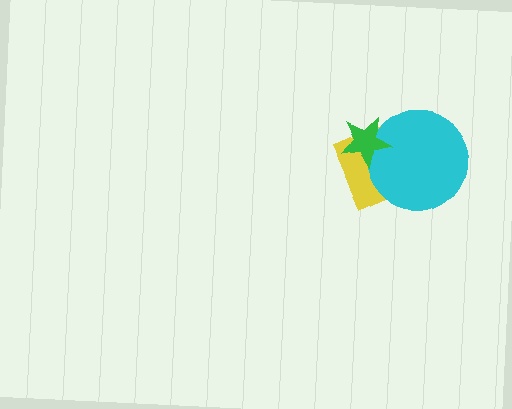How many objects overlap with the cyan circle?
2 objects overlap with the cyan circle.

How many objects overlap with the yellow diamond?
2 objects overlap with the yellow diamond.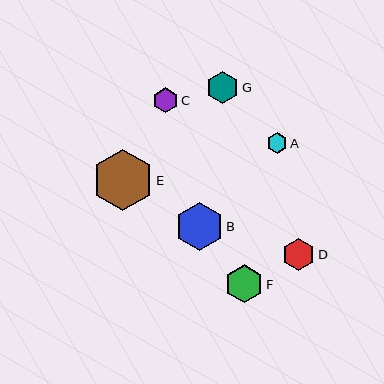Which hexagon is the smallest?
Hexagon A is the smallest with a size of approximately 20 pixels.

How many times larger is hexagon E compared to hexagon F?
Hexagon E is approximately 1.6 times the size of hexagon F.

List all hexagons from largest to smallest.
From largest to smallest: E, B, F, D, G, C, A.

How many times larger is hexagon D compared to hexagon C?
Hexagon D is approximately 1.3 times the size of hexagon C.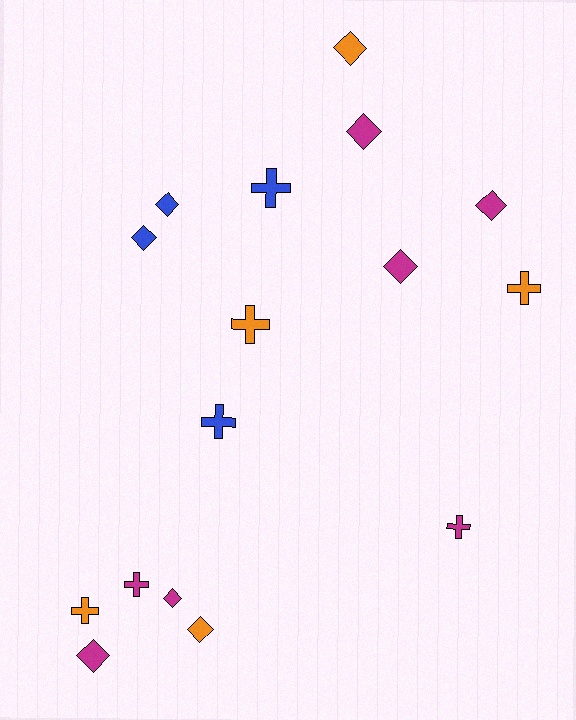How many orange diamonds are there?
There are 2 orange diamonds.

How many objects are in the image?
There are 16 objects.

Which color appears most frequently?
Magenta, with 7 objects.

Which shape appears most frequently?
Diamond, with 9 objects.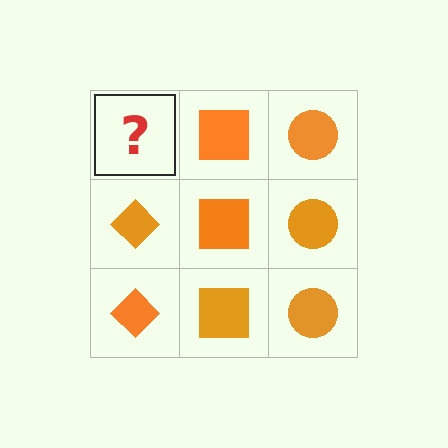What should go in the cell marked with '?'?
The missing cell should contain an orange diamond.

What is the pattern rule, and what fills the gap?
The rule is that each column has a consistent shape. The gap should be filled with an orange diamond.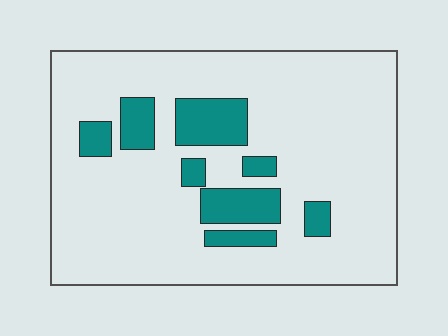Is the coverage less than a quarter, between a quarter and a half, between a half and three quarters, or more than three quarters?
Less than a quarter.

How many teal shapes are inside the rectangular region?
8.